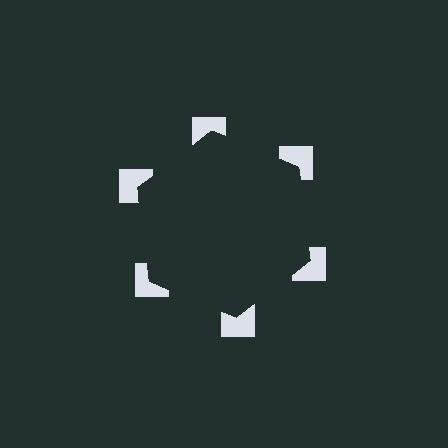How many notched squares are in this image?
There are 6 — one at each vertex of the illusory hexagon.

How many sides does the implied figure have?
6 sides.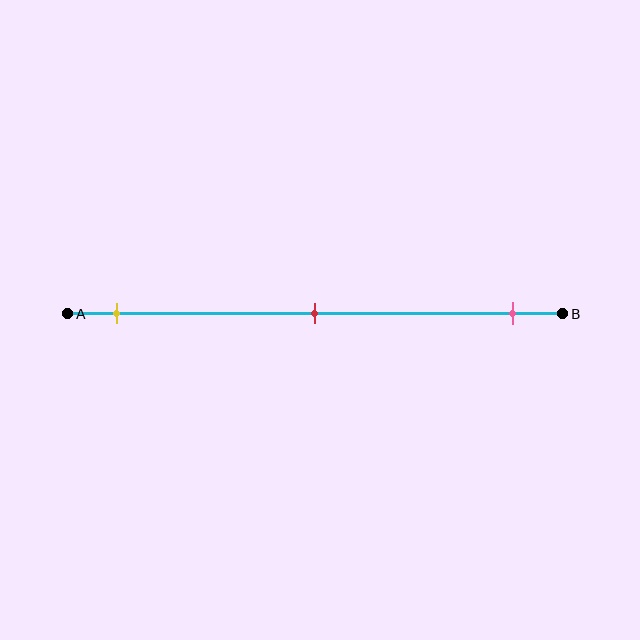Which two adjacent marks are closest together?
The yellow and red marks are the closest adjacent pair.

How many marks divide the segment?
There are 3 marks dividing the segment.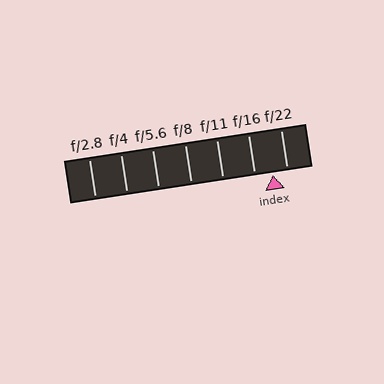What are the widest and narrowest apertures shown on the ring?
The widest aperture shown is f/2.8 and the narrowest is f/22.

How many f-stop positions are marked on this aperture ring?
There are 7 f-stop positions marked.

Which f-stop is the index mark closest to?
The index mark is closest to f/22.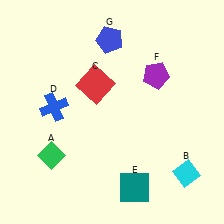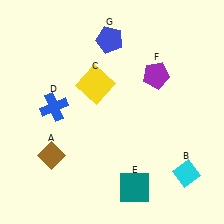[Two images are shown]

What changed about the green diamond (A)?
In Image 1, A is green. In Image 2, it changed to brown.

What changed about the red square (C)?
In Image 1, C is red. In Image 2, it changed to yellow.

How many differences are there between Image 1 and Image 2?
There are 2 differences between the two images.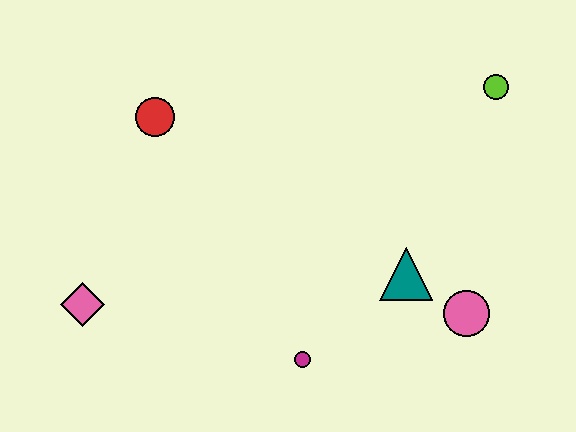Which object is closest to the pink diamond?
The red circle is closest to the pink diamond.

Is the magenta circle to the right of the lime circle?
No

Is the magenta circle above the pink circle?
No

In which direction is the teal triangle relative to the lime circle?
The teal triangle is below the lime circle.